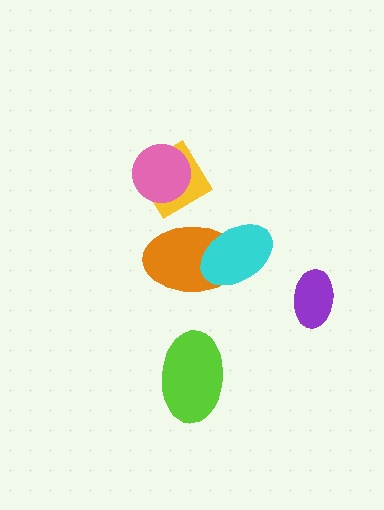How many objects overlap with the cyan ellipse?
1 object overlaps with the cyan ellipse.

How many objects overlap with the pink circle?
1 object overlaps with the pink circle.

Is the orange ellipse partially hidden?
Yes, it is partially covered by another shape.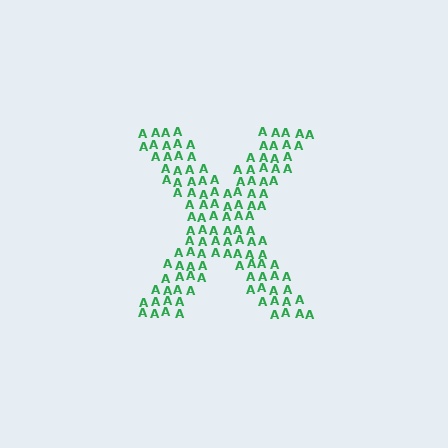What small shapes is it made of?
It is made of small letter A's.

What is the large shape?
The large shape is the letter X.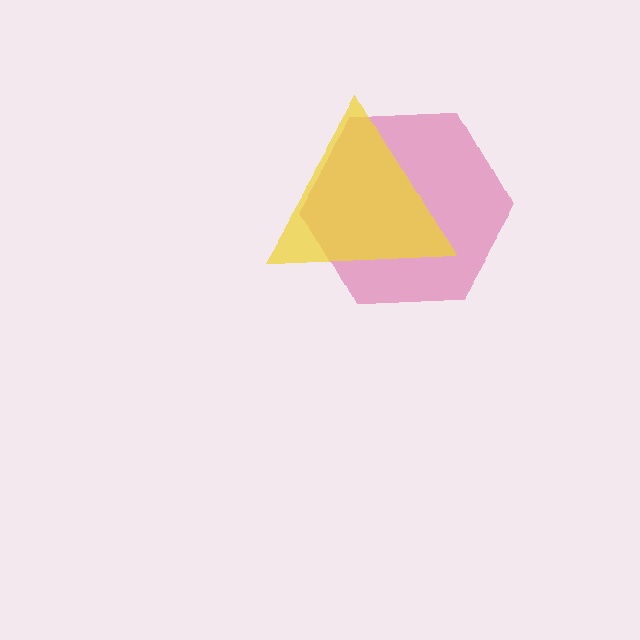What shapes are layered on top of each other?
The layered shapes are: a magenta hexagon, a yellow triangle.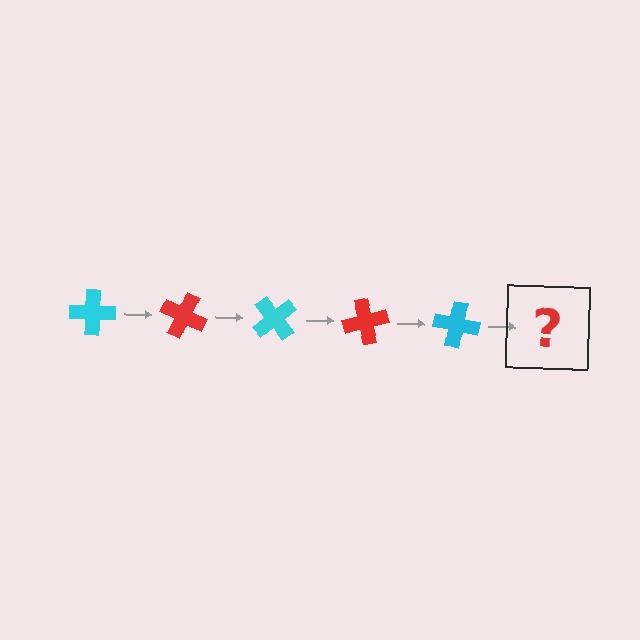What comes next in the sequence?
The next element should be a red cross, rotated 125 degrees from the start.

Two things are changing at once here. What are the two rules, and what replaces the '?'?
The two rules are that it rotates 25 degrees each step and the color cycles through cyan and red. The '?' should be a red cross, rotated 125 degrees from the start.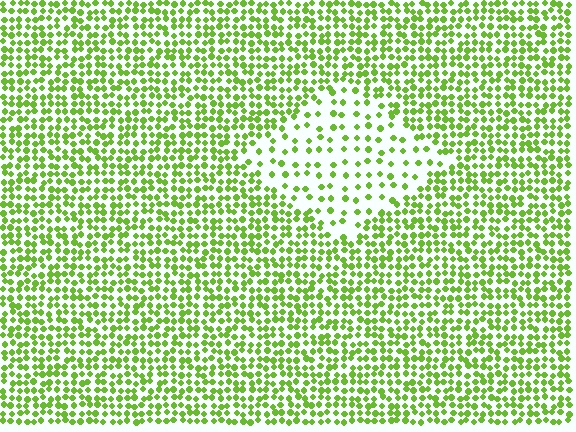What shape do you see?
I see a diamond.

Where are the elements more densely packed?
The elements are more densely packed outside the diamond boundary.